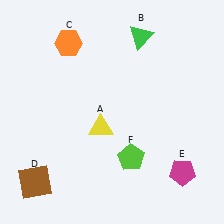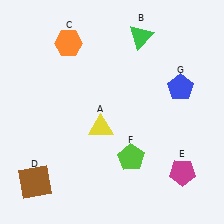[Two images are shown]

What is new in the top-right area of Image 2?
A blue pentagon (G) was added in the top-right area of Image 2.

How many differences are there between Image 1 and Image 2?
There is 1 difference between the two images.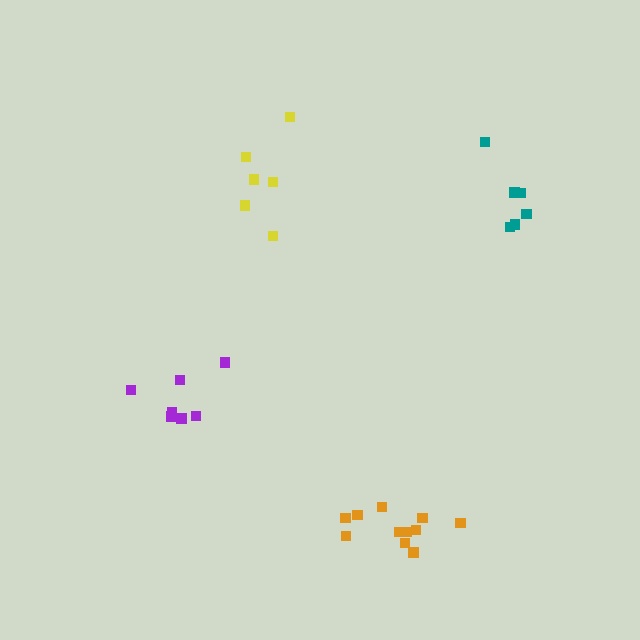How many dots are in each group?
Group 1: 6 dots, Group 2: 6 dots, Group 3: 11 dots, Group 4: 7 dots (30 total).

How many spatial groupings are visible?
There are 4 spatial groupings.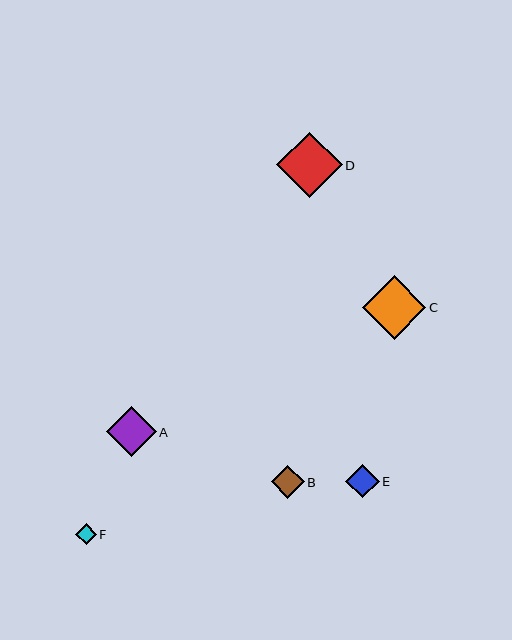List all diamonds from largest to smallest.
From largest to smallest: D, C, A, E, B, F.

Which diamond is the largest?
Diamond D is the largest with a size of approximately 65 pixels.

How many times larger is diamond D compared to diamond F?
Diamond D is approximately 3.2 times the size of diamond F.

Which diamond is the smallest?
Diamond F is the smallest with a size of approximately 21 pixels.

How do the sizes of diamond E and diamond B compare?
Diamond E and diamond B are approximately the same size.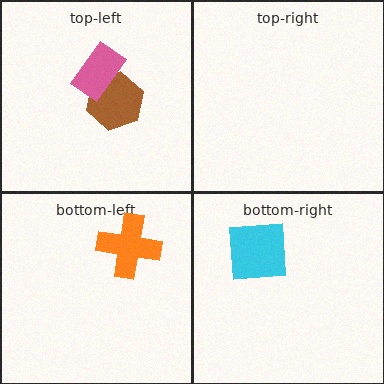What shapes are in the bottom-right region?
The cyan square.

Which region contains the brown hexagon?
The top-left region.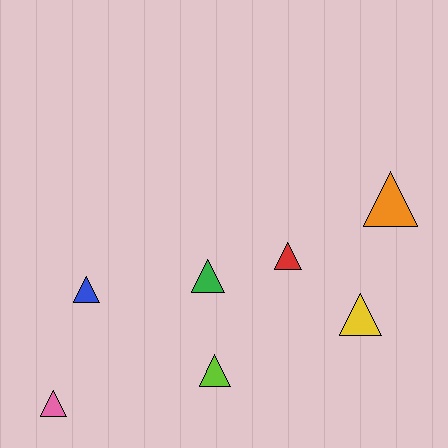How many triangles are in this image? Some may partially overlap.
There are 7 triangles.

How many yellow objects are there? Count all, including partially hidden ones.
There is 1 yellow object.